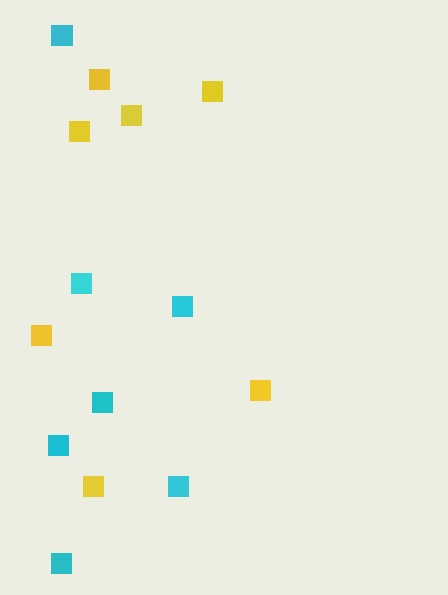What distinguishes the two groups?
There are 2 groups: one group of cyan squares (7) and one group of yellow squares (7).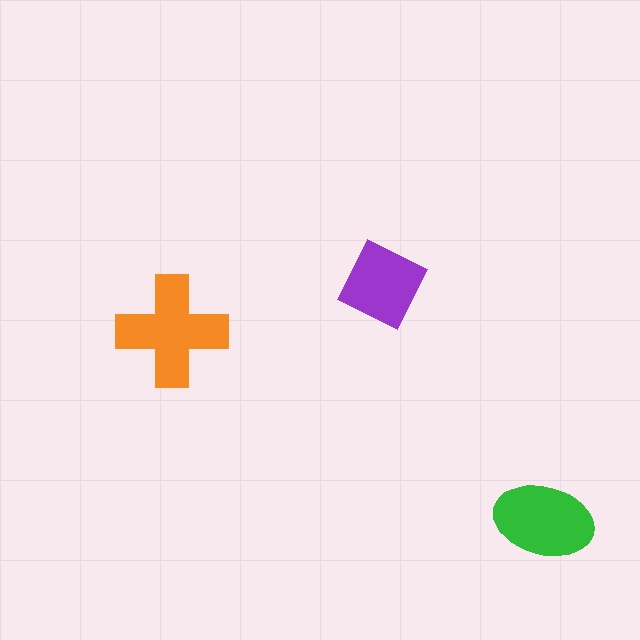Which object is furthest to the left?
The orange cross is leftmost.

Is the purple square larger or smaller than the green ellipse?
Smaller.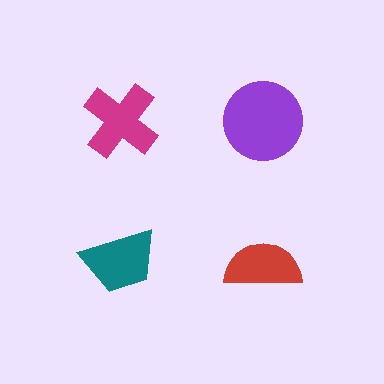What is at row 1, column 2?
A purple circle.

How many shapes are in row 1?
2 shapes.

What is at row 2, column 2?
A red semicircle.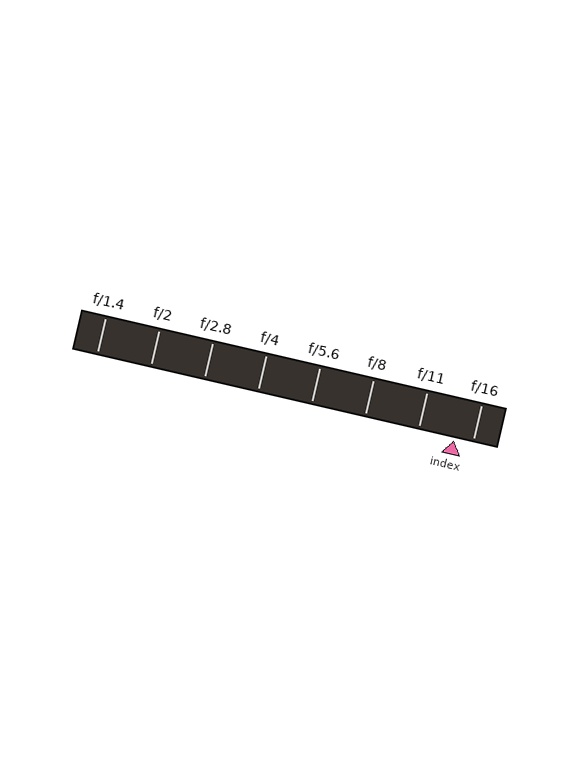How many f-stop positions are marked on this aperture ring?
There are 8 f-stop positions marked.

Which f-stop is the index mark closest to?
The index mark is closest to f/16.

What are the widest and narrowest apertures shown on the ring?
The widest aperture shown is f/1.4 and the narrowest is f/16.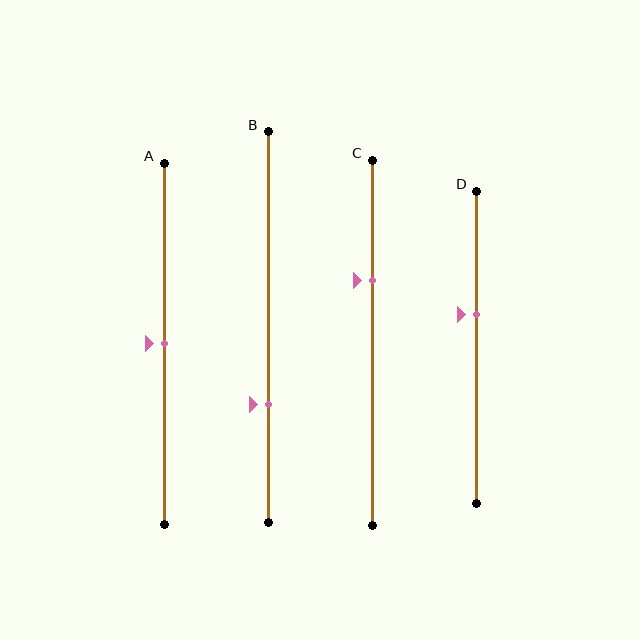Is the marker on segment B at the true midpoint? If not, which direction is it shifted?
No, the marker on segment B is shifted downward by about 20% of the segment length.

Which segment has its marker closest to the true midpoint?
Segment A has its marker closest to the true midpoint.